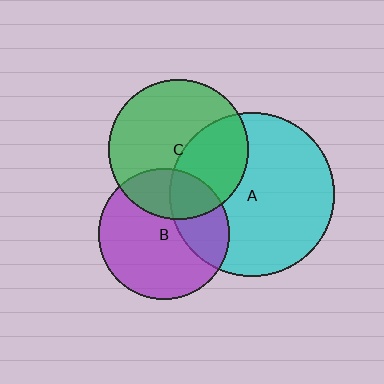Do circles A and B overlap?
Yes.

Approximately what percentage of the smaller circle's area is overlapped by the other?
Approximately 30%.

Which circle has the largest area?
Circle A (cyan).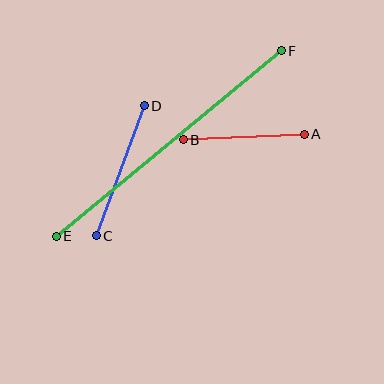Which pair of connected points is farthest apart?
Points E and F are farthest apart.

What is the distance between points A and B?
The distance is approximately 121 pixels.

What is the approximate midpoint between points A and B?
The midpoint is at approximately (244, 137) pixels.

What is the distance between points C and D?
The distance is approximately 138 pixels.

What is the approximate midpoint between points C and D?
The midpoint is at approximately (120, 171) pixels.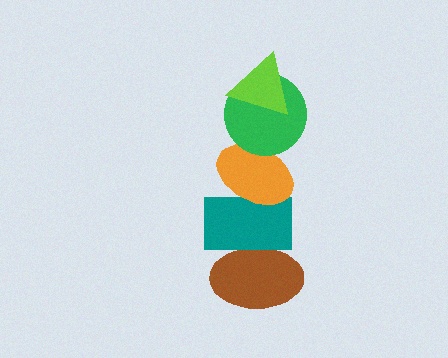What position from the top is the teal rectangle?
The teal rectangle is 4th from the top.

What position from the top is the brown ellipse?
The brown ellipse is 5th from the top.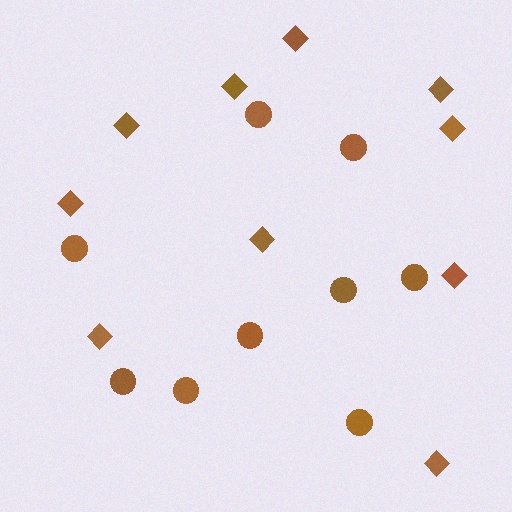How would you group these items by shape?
There are 2 groups: one group of diamonds (10) and one group of circles (9).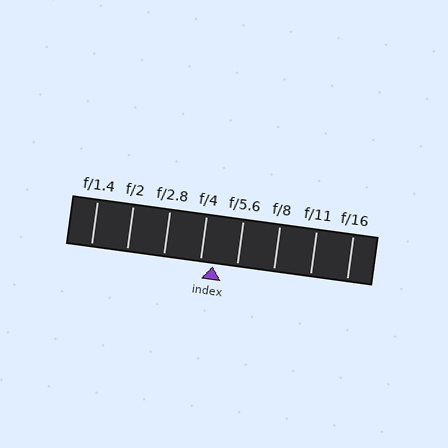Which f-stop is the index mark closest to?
The index mark is closest to f/4.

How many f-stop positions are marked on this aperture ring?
There are 8 f-stop positions marked.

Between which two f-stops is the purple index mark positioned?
The index mark is between f/4 and f/5.6.